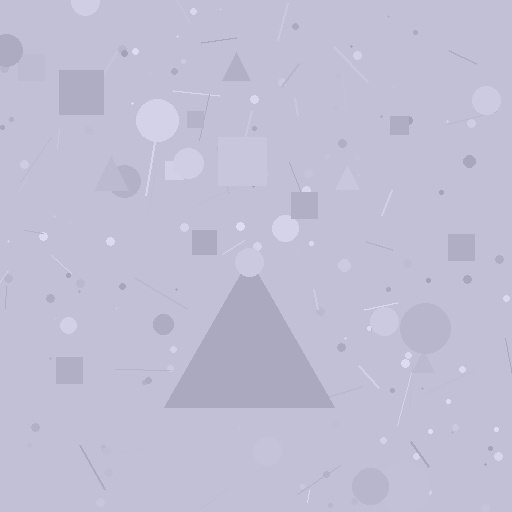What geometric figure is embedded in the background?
A triangle is embedded in the background.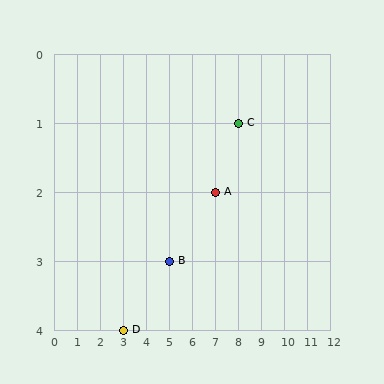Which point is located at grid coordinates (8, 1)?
Point C is at (8, 1).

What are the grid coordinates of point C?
Point C is at grid coordinates (8, 1).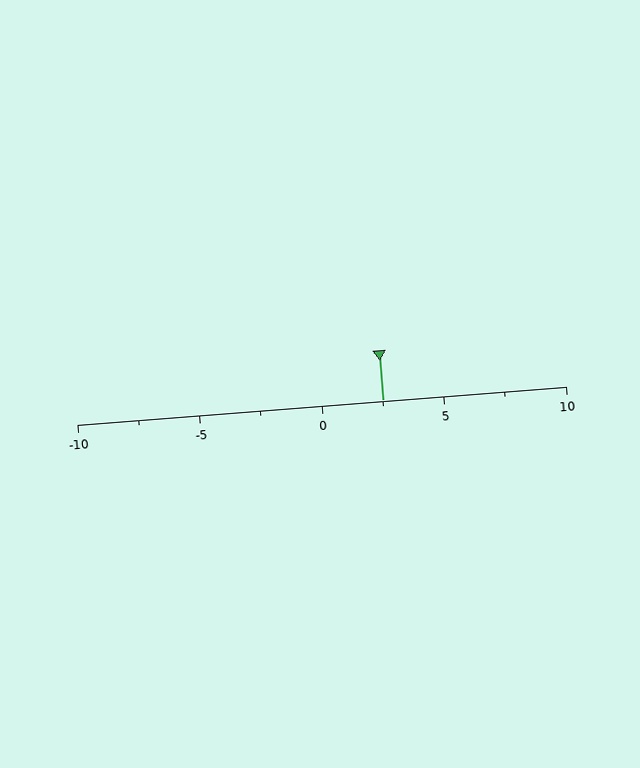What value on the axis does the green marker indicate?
The marker indicates approximately 2.5.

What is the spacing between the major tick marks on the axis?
The major ticks are spaced 5 apart.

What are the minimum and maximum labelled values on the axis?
The axis runs from -10 to 10.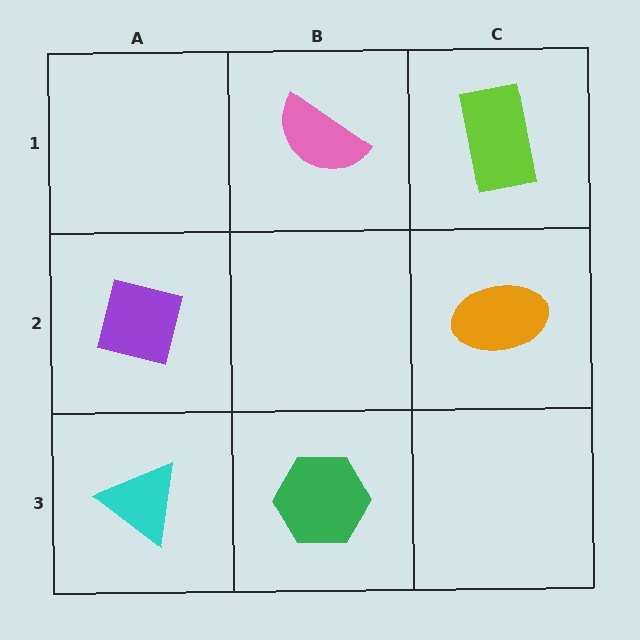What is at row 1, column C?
A lime rectangle.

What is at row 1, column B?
A pink semicircle.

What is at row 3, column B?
A green hexagon.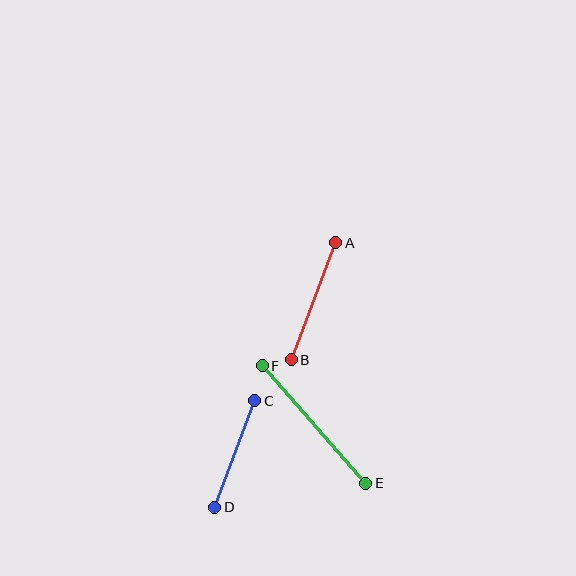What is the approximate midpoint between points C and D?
The midpoint is at approximately (235, 454) pixels.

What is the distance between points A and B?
The distance is approximately 125 pixels.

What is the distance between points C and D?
The distance is approximately 114 pixels.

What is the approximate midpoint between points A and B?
The midpoint is at approximately (313, 301) pixels.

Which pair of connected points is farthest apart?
Points E and F are farthest apart.